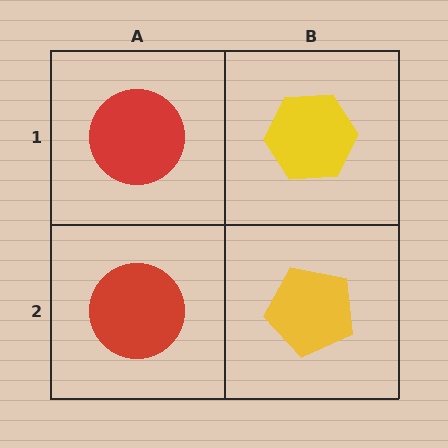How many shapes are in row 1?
2 shapes.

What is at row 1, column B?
A yellow hexagon.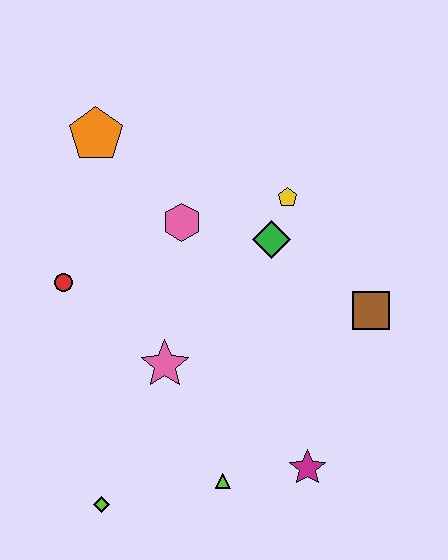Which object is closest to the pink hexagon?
The green diamond is closest to the pink hexagon.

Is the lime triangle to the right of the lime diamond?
Yes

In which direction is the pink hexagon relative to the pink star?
The pink hexagon is above the pink star.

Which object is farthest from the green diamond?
The lime diamond is farthest from the green diamond.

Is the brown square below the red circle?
Yes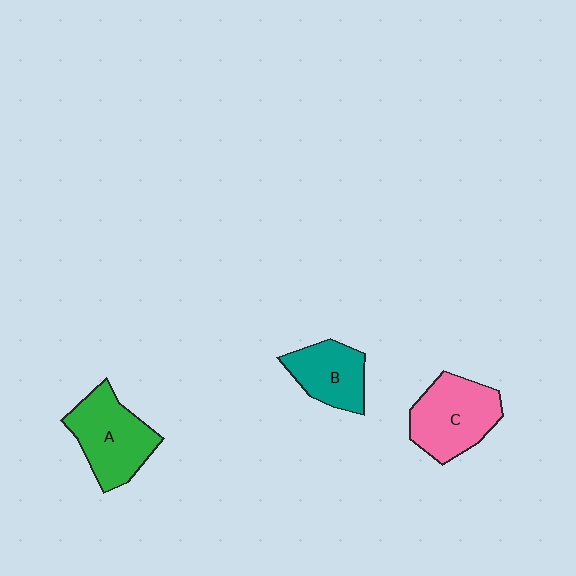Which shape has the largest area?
Shape A (green).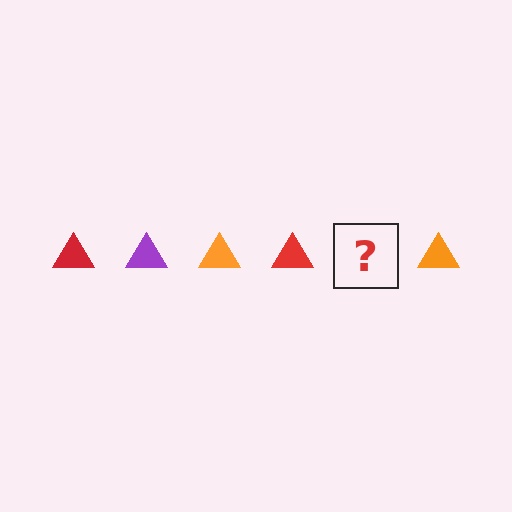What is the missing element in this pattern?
The missing element is a purple triangle.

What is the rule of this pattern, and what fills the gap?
The rule is that the pattern cycles through red, purple, orange triangles. The gap should be filled with a purple triangle.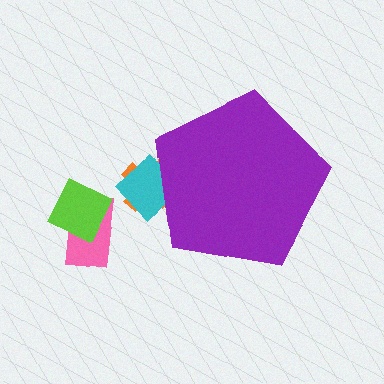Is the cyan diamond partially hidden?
Yes, the cyan diamond is partially hidden behind the purple pentagon.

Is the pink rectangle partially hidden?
No, the pink rectangle is fully visible.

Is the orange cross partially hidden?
Yes, the orange cross is partially hidden behind the purple pentagon.